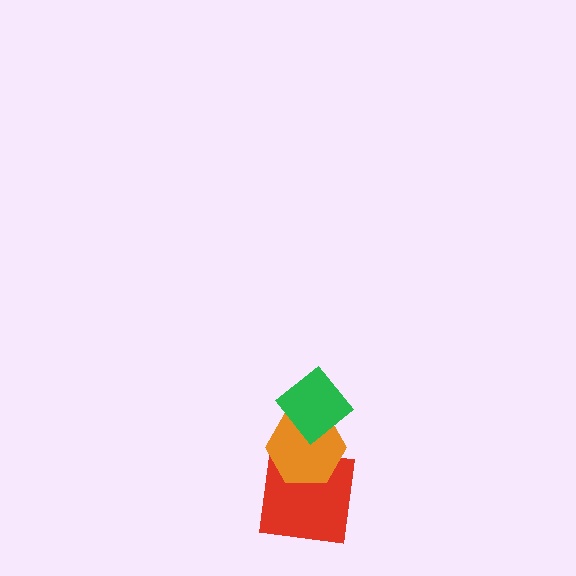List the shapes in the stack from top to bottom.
From top to bottom: the green diamond, the orange hexagon, the red square.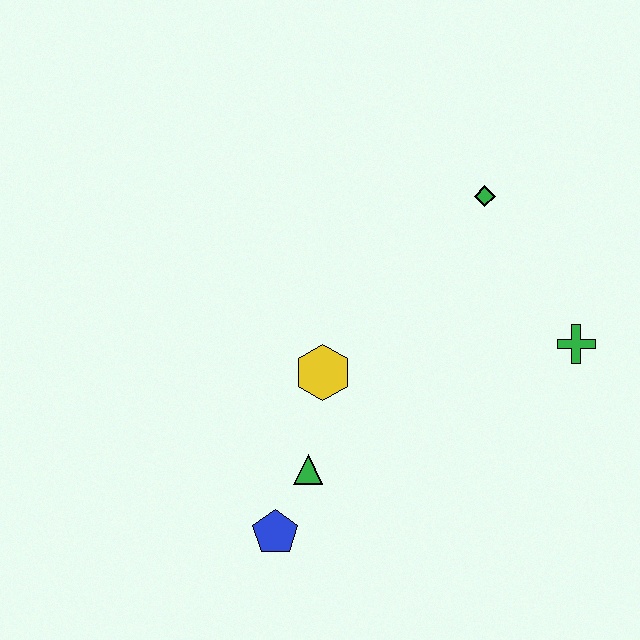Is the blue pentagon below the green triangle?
Yes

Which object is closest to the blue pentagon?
The green triangle is closest to the blue pentagon.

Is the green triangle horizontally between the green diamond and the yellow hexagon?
No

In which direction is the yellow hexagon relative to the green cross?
The yellow hexagon is to the left of the green cross.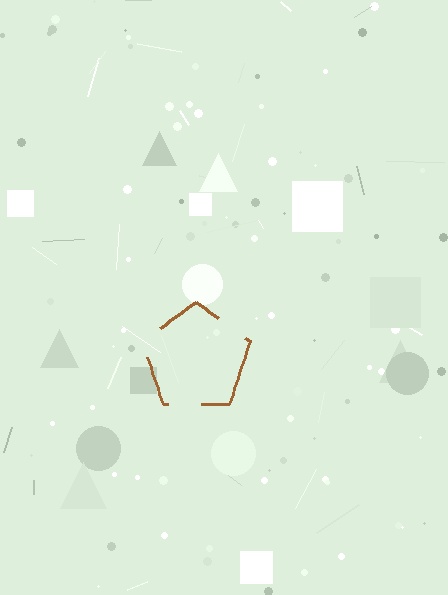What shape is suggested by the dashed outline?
The dashed outline suggests a pentagon.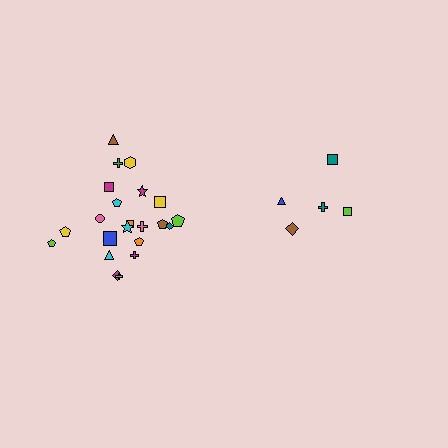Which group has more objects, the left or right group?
The left group.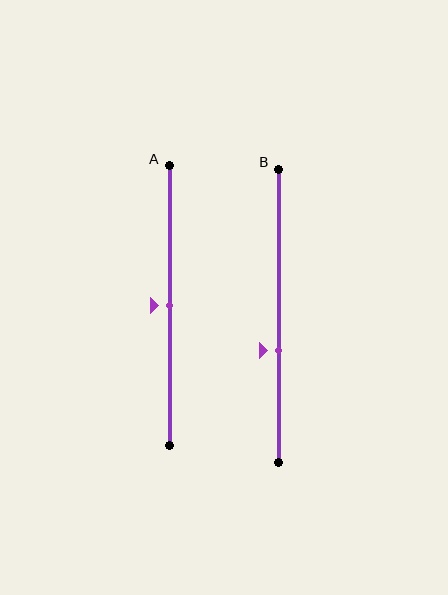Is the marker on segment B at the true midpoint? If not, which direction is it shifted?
No, the marker on segment B is shifted downward by about 12% of the segment length.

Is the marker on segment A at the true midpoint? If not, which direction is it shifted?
Yes, the marker on segment A is at the true midpoint.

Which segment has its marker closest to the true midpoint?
Segment A has its marker closest to the true midpoint.